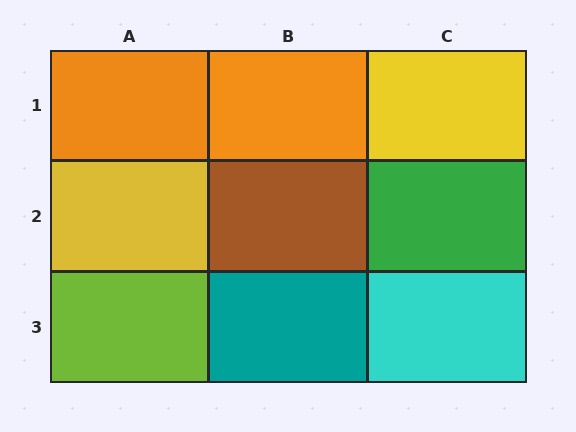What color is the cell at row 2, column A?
Yellow.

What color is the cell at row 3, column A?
Lime.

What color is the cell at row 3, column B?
Teal.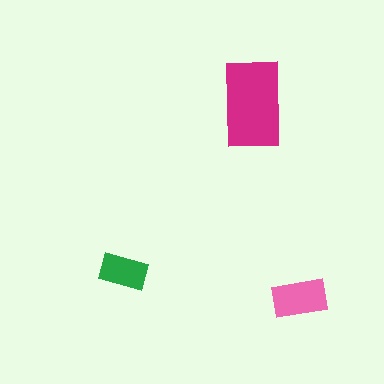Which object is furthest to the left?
The green rectangle is leftmost.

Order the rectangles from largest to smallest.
the magenta one, the pink one, the green one.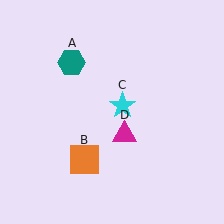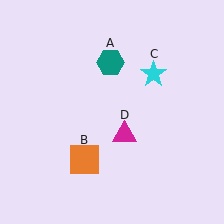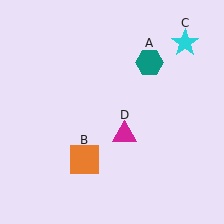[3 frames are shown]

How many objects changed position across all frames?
2 objects changed position: teal hexagon (object A), cyan star (object C).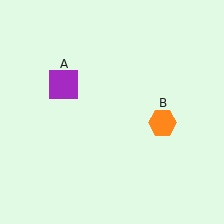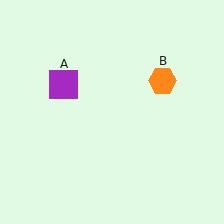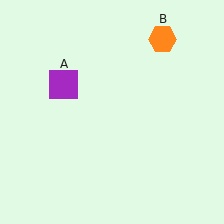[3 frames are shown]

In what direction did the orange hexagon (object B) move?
The orange hexagon (object B) moved up.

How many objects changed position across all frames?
1 object changed position: orange hexagon (object B).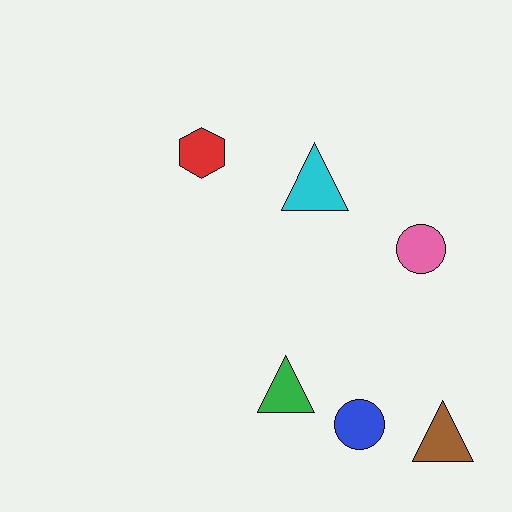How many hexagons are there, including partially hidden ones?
There is 1 hexagon.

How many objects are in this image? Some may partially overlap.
There are 6 objects.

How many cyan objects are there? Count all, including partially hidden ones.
There is 1 cyan object.